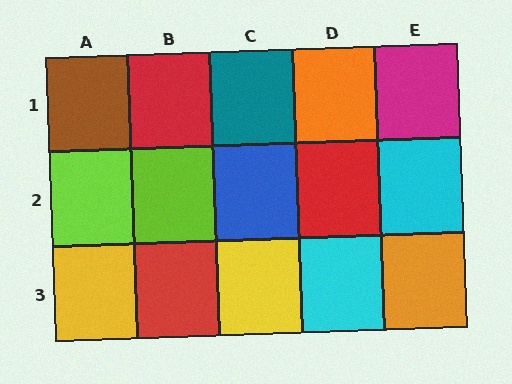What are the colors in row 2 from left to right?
Lime, lime, blue, red, cyan.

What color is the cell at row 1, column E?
Magenta.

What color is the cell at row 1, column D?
Orange.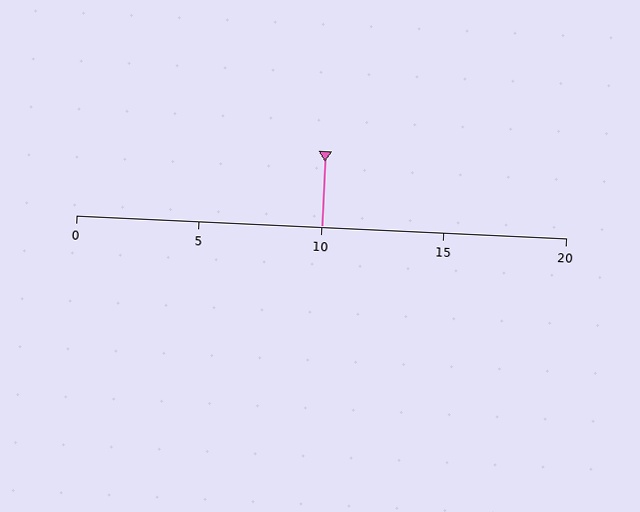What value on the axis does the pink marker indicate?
The marker indicates approximately 10.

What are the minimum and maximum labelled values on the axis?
The axis runs from 0 to 20.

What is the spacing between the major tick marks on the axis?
The major ticks are spaced 5 apart.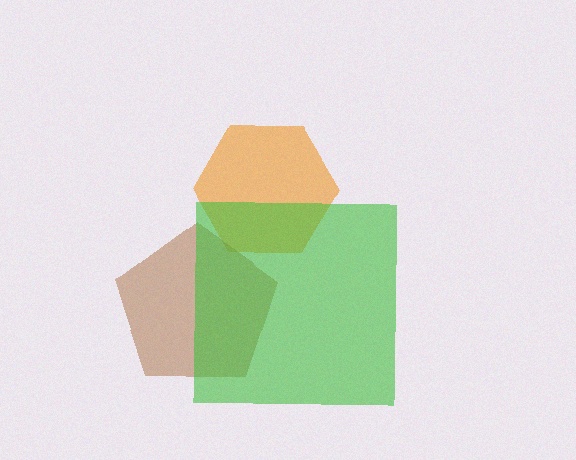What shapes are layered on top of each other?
The layered shapes are: an orange hexagon, a brown pentagon, a green square.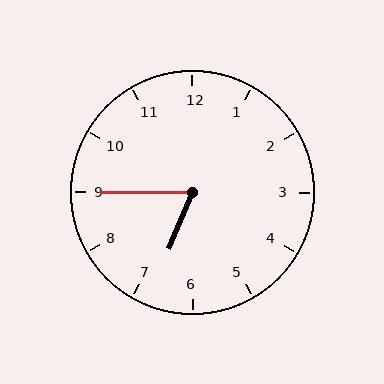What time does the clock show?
6:45.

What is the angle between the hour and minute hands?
Approximately 68 degrees.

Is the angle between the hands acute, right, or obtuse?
It is acute.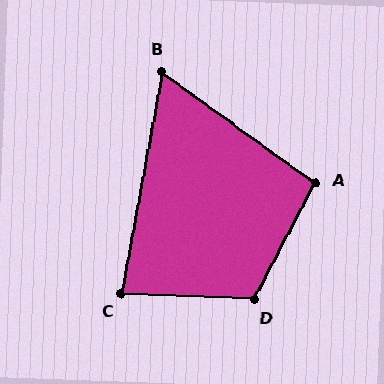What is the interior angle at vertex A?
Approximately 98 degrees (obtuse).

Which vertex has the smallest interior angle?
B, at approximately 65 degrees.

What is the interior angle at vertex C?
Approximately 82 degrees (acute).